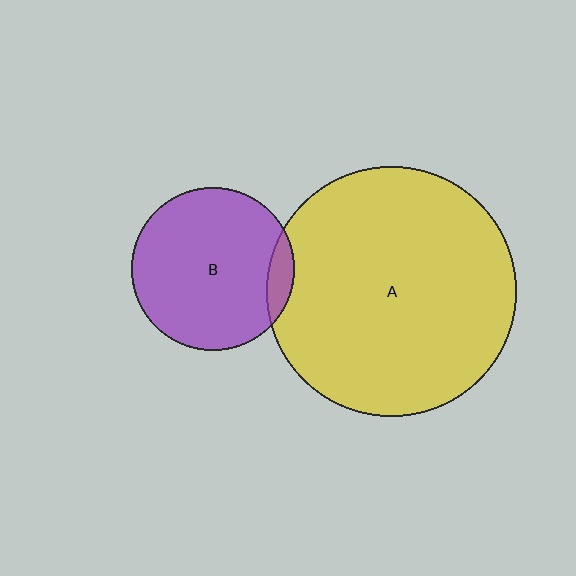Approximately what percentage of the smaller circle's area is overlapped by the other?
Approximately 10%.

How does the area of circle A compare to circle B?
Approximately 2.4 times.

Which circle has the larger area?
Circle A (yellow).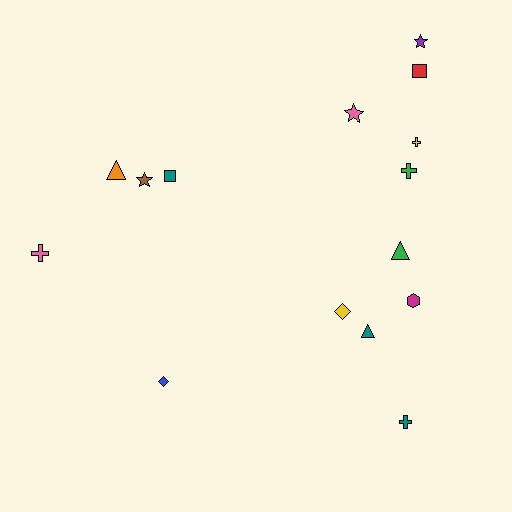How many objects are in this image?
There are 15 objects.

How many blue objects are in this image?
There is 1 blue object.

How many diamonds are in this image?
There are 2 diamonds.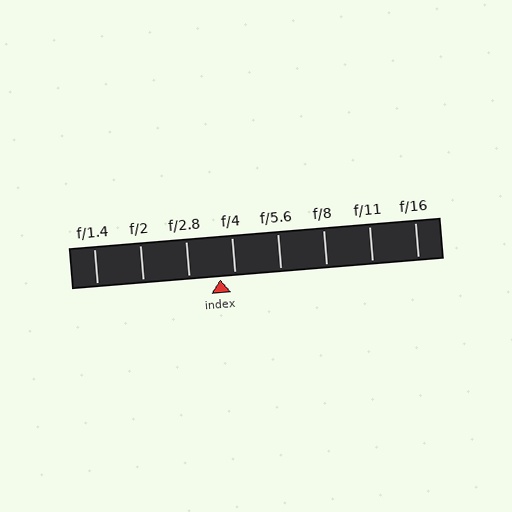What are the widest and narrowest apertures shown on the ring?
The widest aperture shown is f/1.4 and the narrowest is f/16.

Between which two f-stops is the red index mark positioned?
The index mark is between f/2.8 and f/4.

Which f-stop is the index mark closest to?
The index mark is closest to f/4.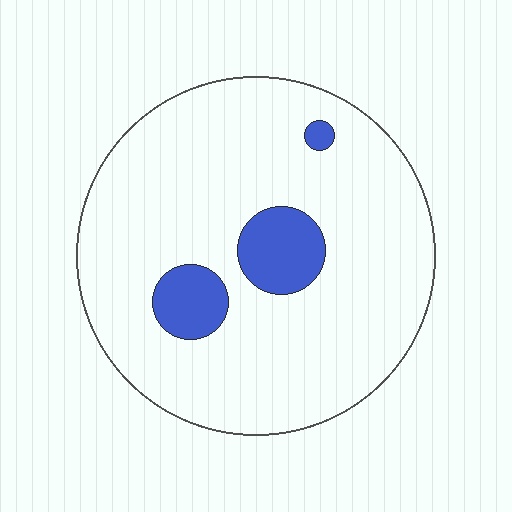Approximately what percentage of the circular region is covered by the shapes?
Approximately 10%.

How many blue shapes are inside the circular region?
3.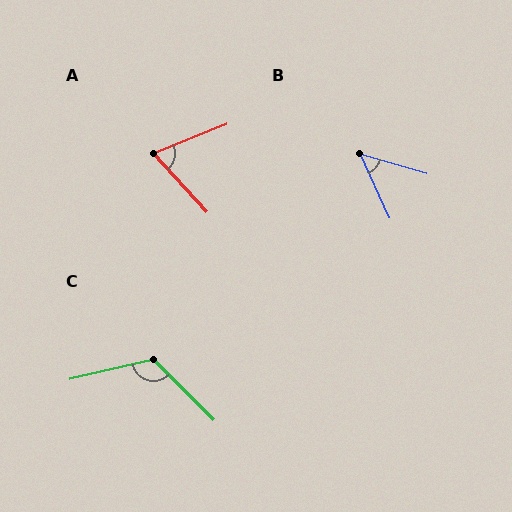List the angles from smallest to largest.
B (49°), A (70°), C (122°).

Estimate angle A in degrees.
Approximately 70 degrees.